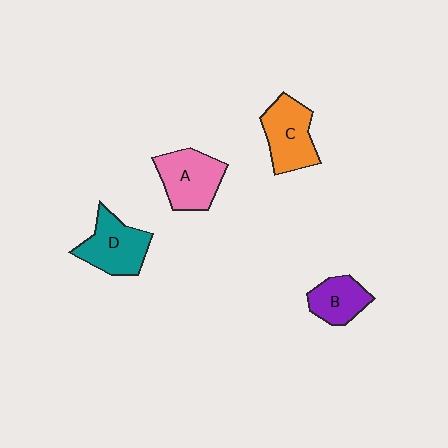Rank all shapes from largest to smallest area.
From largest to smallest: A (pink), C (orange), D (teal), B (purple).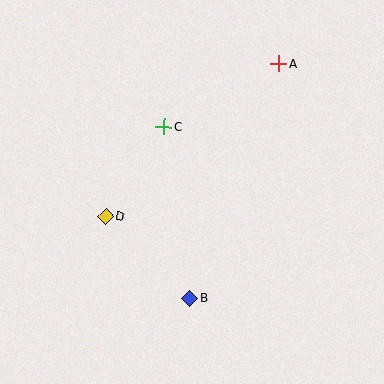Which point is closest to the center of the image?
Point C at (164, 127) is closest to the center.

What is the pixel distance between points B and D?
The distance between B and D is 117 pixels.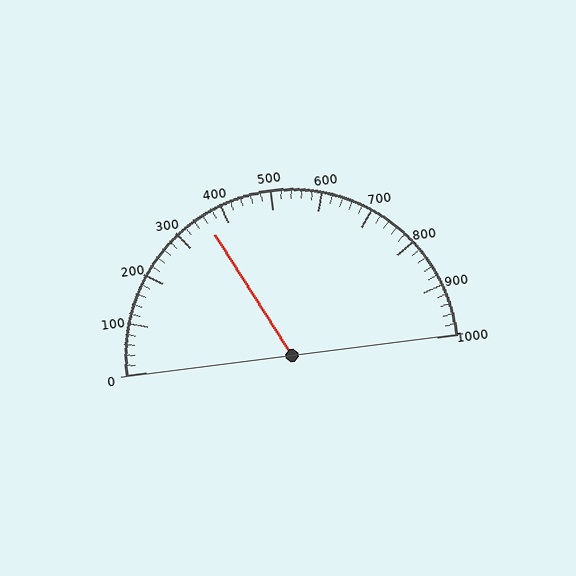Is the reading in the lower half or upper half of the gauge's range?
The reading is in the lower half of the range (0 to 1000).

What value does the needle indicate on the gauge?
The needle indicates approximately 360.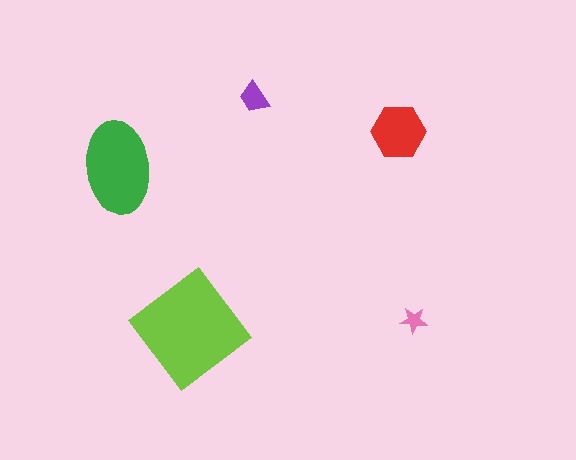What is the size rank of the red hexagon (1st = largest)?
3rd.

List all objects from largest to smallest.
The lime diamond, the green ellipse, the red hexagon, the purple trapezoid, the pink star.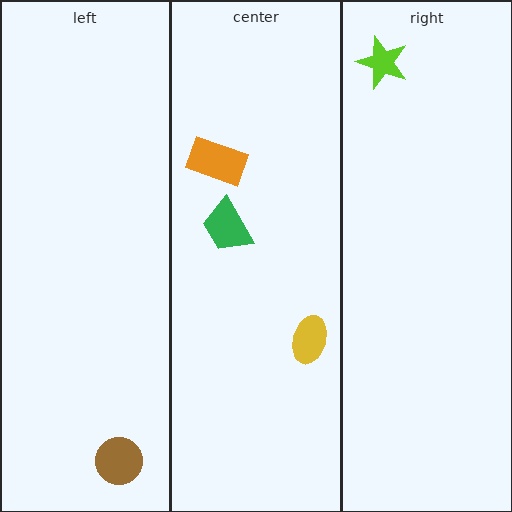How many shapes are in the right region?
1.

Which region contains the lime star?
The right region.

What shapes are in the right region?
The lime star.